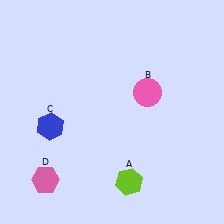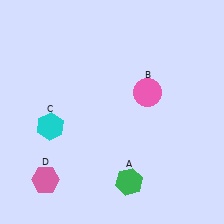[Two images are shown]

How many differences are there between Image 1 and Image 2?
There are 2 differences between the two images.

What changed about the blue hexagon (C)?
In Image 1, C is blue. In Image 2, it changed to cyan.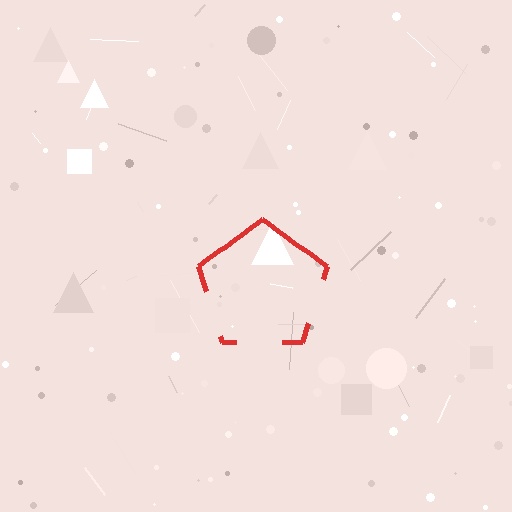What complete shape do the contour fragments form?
The contour fragments form a pentagon.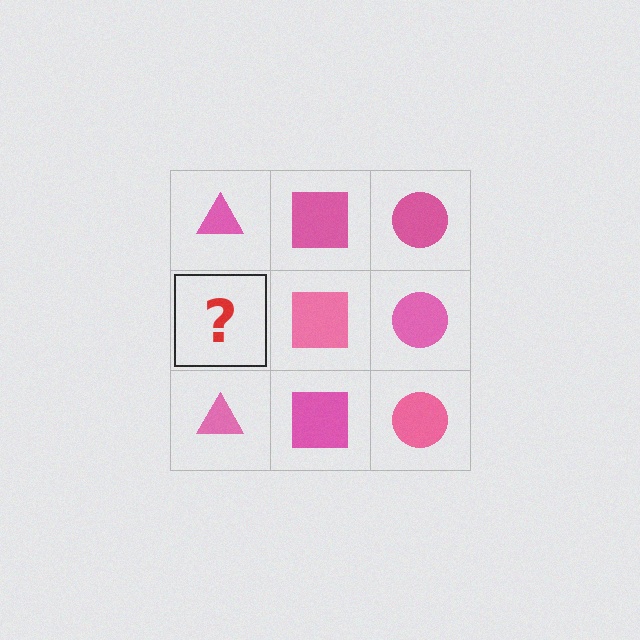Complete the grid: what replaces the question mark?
The question mark should be replaced with a pink triangle.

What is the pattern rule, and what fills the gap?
The rule is that each column has a consistent shape. The gap should be filled with a pink triangle.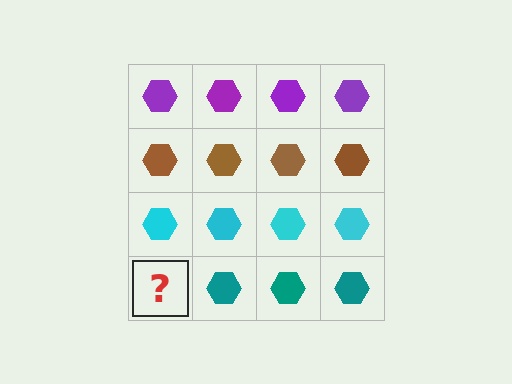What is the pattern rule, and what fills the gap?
The rule is that each row has a consistent color. The gap should be filled with a teal hexagon.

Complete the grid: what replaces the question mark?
The question mark should be replaced with a teal hexagon.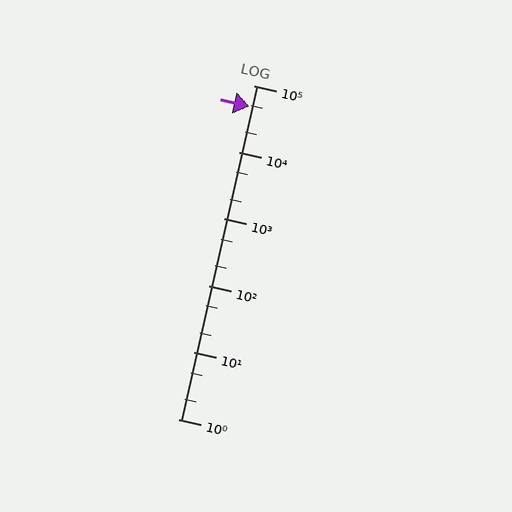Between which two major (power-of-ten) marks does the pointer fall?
The pointer is between 10000 and 100000.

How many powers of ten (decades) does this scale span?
The scale spans 5 decades, from 1 to 100000.